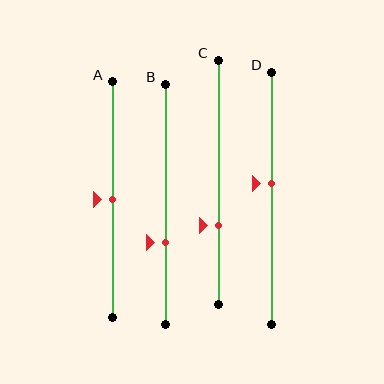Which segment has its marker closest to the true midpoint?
Segment A has its marker closest to the true midpoint.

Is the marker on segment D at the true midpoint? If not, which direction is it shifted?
No, the marker on segment D is shifted upward by about 6% of the segment length.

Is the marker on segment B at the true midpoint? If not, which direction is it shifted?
No, the marker on segment B is shifted downward by about 16% of the segment length.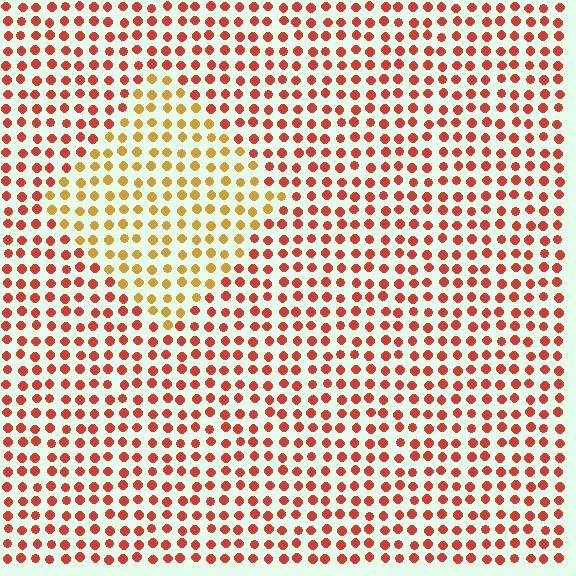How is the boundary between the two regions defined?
The boundary is defined purely by a slight shift in hue (about 38 degrees). Spacing, size, and orientation are identical on both sides.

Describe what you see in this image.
The image is filled with small red elements in a uniform arrangement. A diamond-shaped region is visible where the elements are tinted to a slightly different hue, forming a subtle color boundary.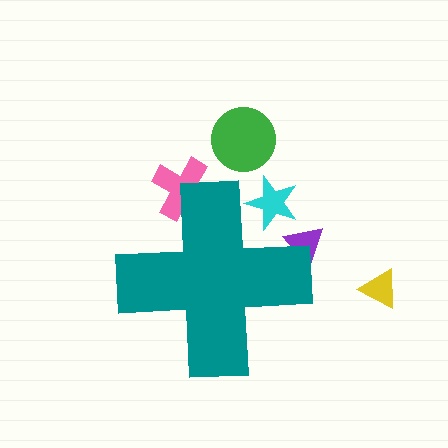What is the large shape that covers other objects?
A teal cross.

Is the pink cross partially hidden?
Yes, the pink cross is partially hidden behind the teal cross.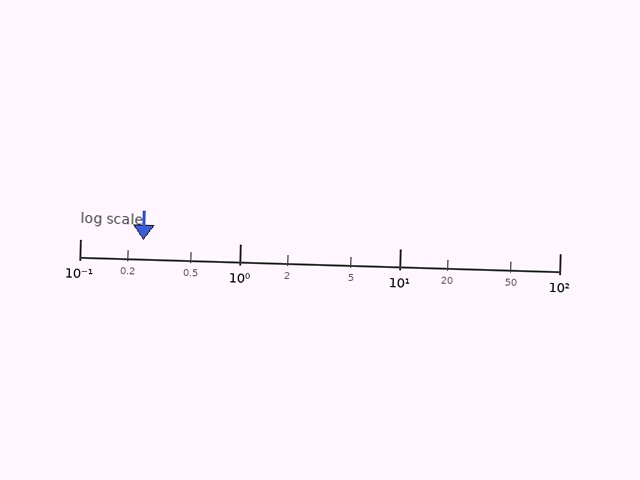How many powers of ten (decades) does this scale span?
The scale spans 3 decades, from 0.1 to 100.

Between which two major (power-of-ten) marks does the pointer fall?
The pointer is between 0.1 and 1.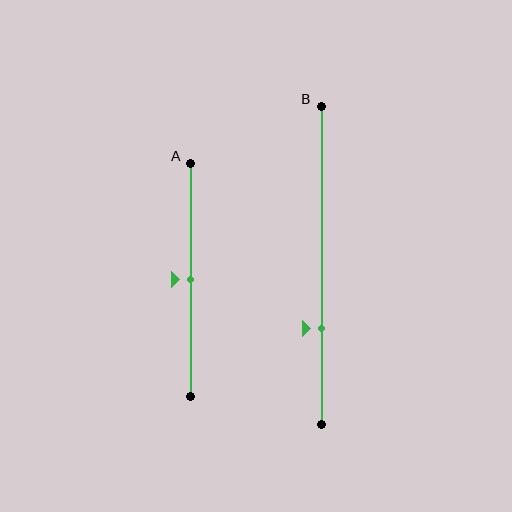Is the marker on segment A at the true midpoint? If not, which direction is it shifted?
Yes, the marker on segment A is at the true midpoint.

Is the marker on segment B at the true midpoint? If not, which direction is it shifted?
No, the marker on segment B is shifted downward by about 20% of the segment length.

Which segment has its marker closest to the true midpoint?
Segment A has its marker closest to the true midpoint.